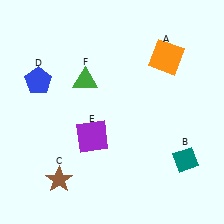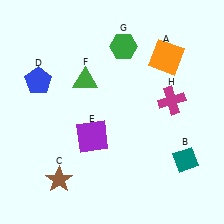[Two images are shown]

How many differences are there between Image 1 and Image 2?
There are 2 differences between the two images.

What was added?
A green hexagon (G), a magenta cross (H) were added in Image 2.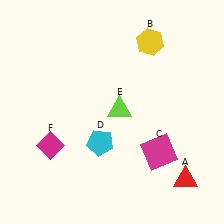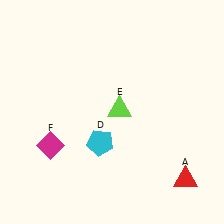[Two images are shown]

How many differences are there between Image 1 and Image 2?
There are 2 differences between the two images.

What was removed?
The yellow hexagon (B), the magenta square (C) were removed in Image 2.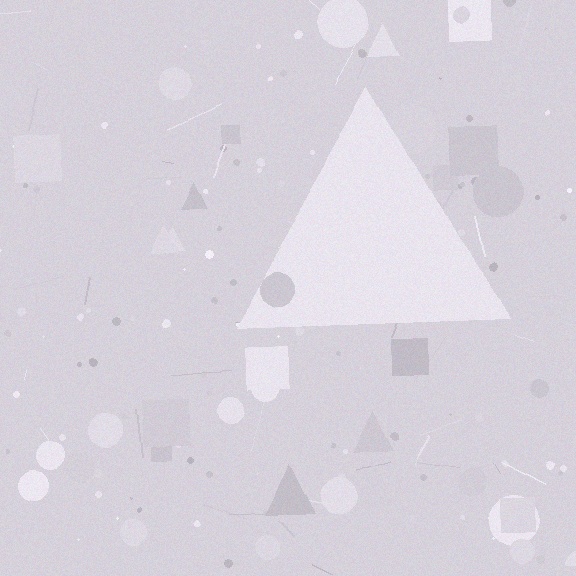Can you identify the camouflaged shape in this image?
The camouflaged shape is a triangle.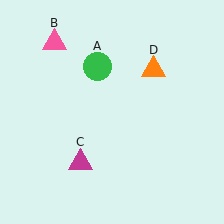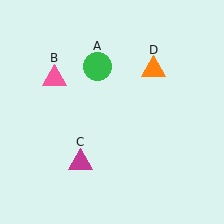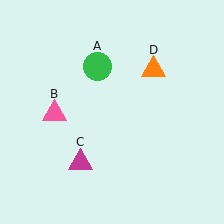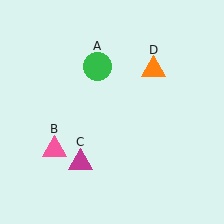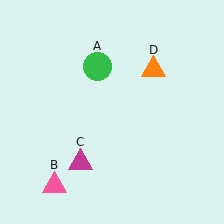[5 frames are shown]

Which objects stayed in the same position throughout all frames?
Green circle (object A) and magenta triangle (object C) and orange triangle (object D) remained stationary.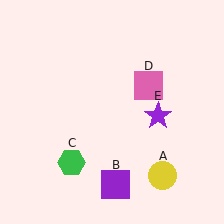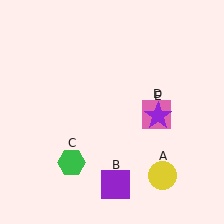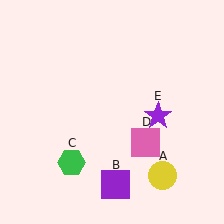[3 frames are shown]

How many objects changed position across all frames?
1 object changed position: pink square (object D).